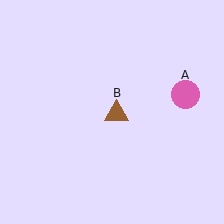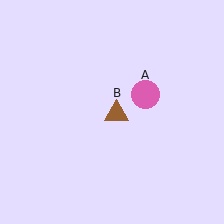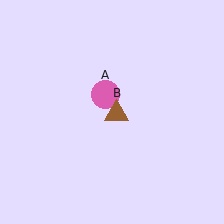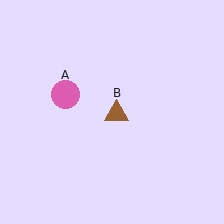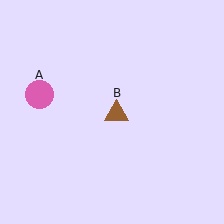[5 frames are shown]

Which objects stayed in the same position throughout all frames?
Brown triangle (object B) remained stationary.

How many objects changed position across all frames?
1 object changed position: pink circle (object A).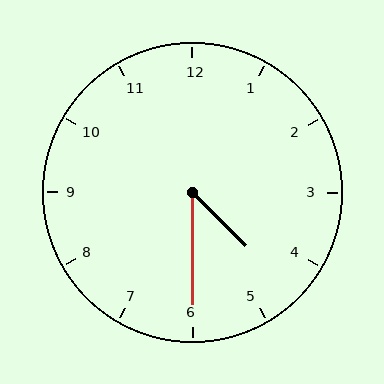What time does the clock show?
4:30.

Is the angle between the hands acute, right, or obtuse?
It is acute.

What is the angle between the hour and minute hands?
Approximately 45 degrees.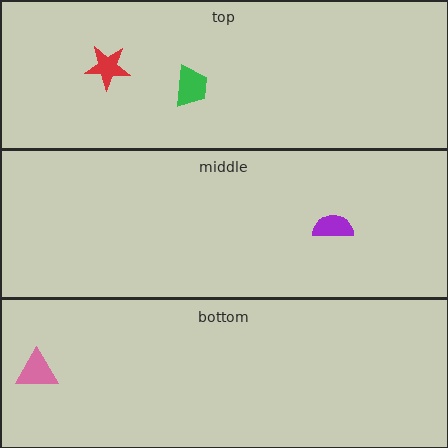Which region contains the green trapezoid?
The top region.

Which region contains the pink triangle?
The bottom region.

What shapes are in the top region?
The red star, the green trapezoid.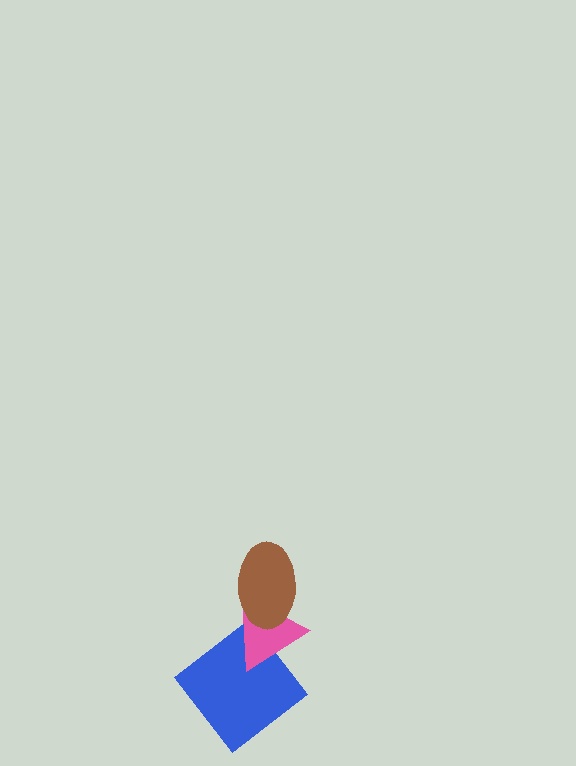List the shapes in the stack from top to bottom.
From top to bottom: the brown ellipse, the pink triangle, the blue diamond.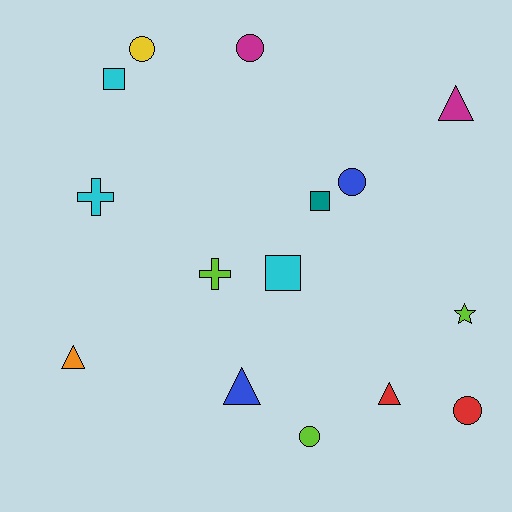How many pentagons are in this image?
There are no pentagons.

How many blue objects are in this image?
There are 2 blue objects.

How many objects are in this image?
There are 15 objects.